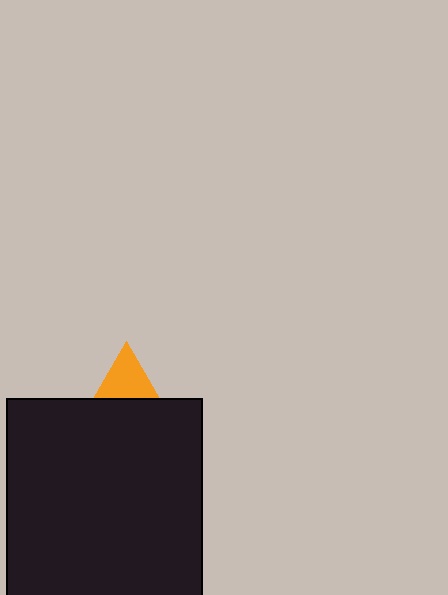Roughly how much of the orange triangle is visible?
A small part of it is visible (roughly 31%).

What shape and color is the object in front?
The object in front is a black rectangle.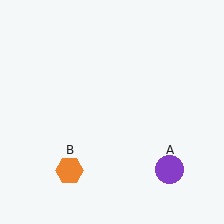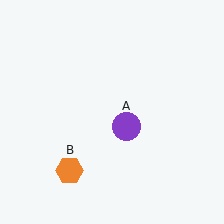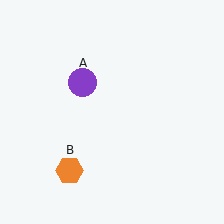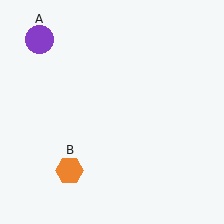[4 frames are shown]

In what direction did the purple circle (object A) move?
The purple circle (object A) moved up and to the left.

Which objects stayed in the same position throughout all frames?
Orange hexagon (object B) remained stationary.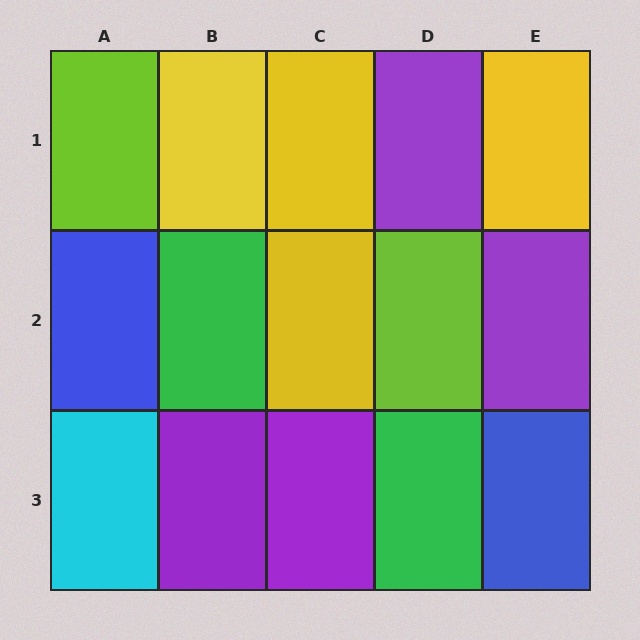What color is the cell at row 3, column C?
Purple.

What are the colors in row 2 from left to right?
Blue, green, yellow, lime, purple.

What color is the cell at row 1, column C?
Yellow.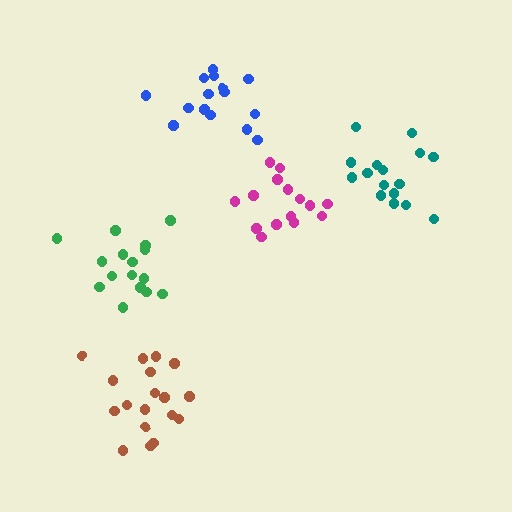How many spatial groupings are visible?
There are 5 spatial groupings.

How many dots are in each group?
Group 1: 16 dots, Group 2: 18 dots, Group 3: 15 dots, Group 4: 16 dots, Group 5: 15 dots (80 total).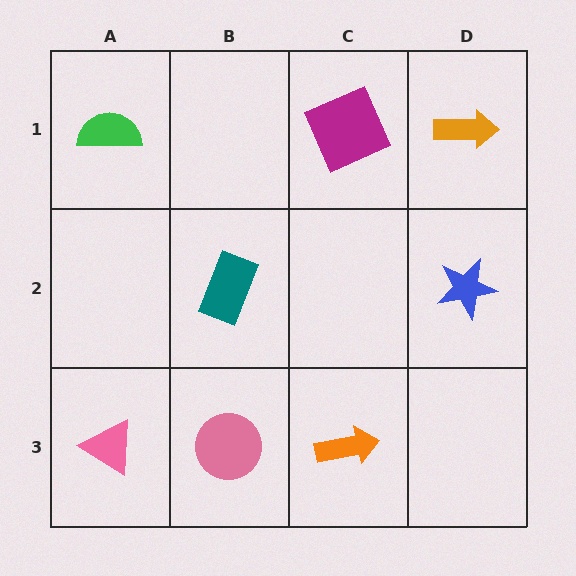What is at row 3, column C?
An orange arrow.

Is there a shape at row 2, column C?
No, that cell is empty.